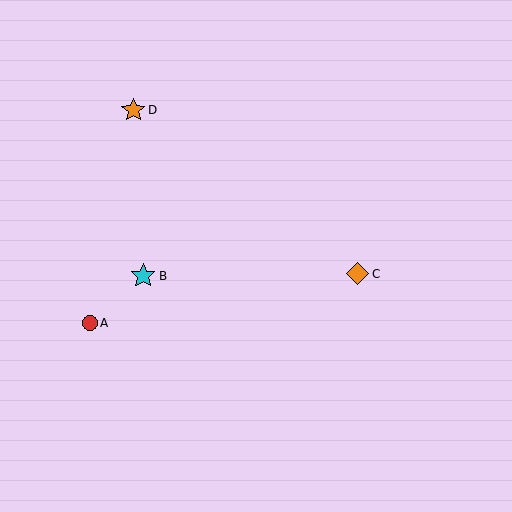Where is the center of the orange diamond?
The center of the orange diamond is at (358, 274).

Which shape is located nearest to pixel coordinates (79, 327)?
The red circle (labeled A) at (90, 323) is nearest to that location.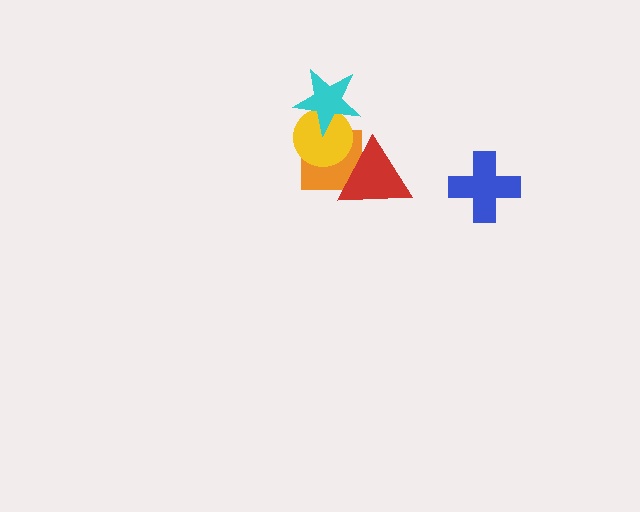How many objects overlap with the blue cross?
0 objects overlap with the blue cross.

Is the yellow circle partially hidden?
Yes, it is partially covered by another shape.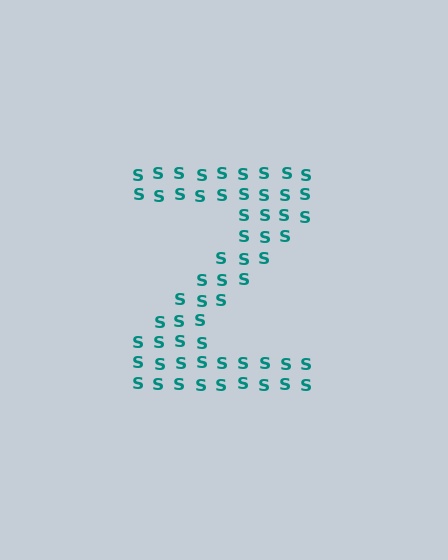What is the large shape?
The large shape is the letter Z.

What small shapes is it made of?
It is made of small letter S's.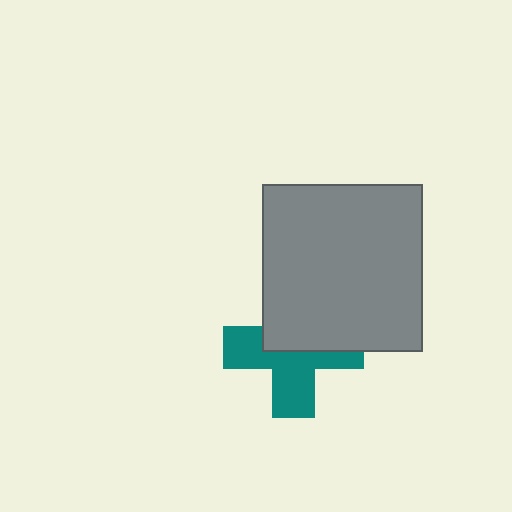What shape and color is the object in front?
The object in front is a gray rectangle.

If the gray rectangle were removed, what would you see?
You would see the complete teal cross.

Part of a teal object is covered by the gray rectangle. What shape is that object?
It is a cross.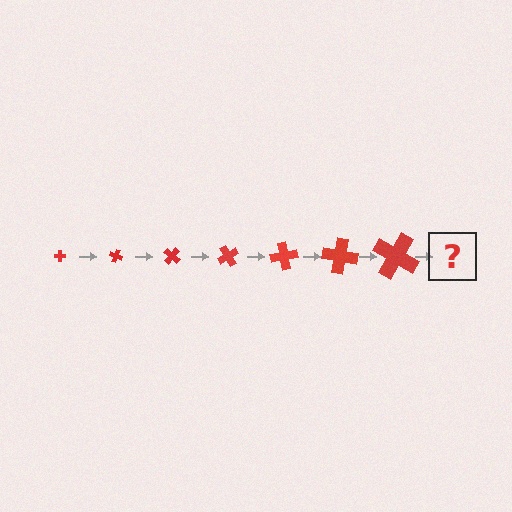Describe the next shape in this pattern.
It should be a cross, larger than the previous one and rotated 140 degrees from the start.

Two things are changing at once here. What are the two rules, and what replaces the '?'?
The two rules are that the cross grows larger each step and it rotates 20 degrees each step. The '?' should be a cross, larger than the previous one and rotated 140 degrees from the start.